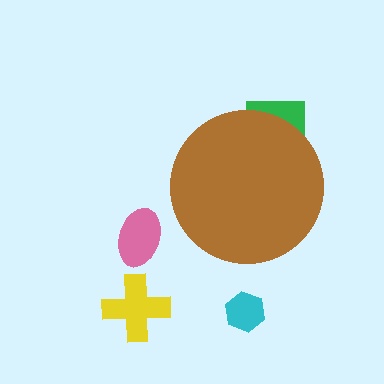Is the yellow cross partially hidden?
No, the yellow cross is fully visible.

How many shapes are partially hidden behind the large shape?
1 shape is partially hidden.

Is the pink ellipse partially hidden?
No, the pink ellipse is fully visible.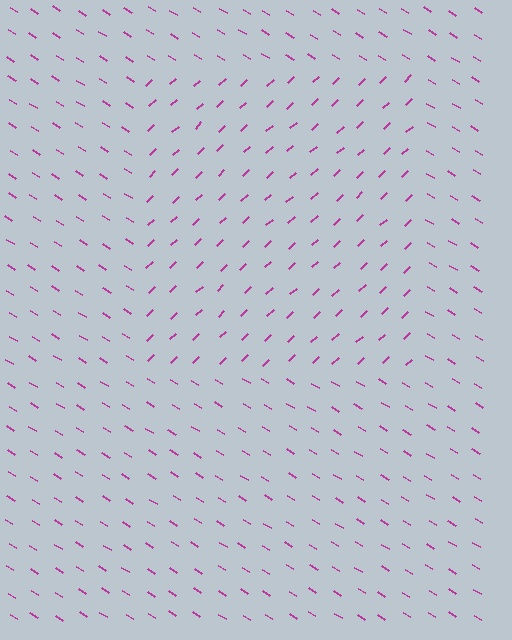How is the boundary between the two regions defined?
The boundary is defined purely by a change in line orientation (approximately 75 degrees difference). All lines are the same color and thickness.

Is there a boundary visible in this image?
Yes, there is a texture boundary formed by a change in line orientation.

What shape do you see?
I see a rectangle.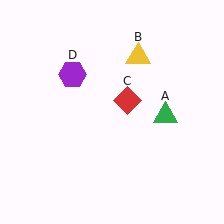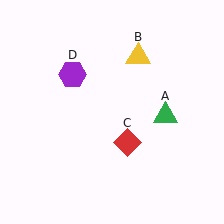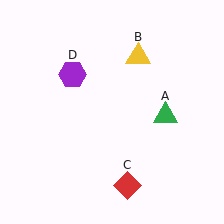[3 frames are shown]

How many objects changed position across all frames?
1 object changed position: red diamond (object C).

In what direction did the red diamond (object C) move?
The red diamond (object C) moved down.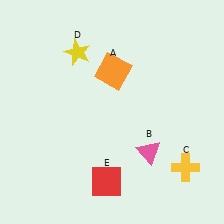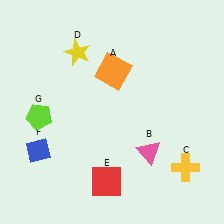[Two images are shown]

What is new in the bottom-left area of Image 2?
A blue diamond (F) was added in the bottom-left area of Image 2.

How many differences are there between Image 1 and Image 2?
There are 2 differences between the two images.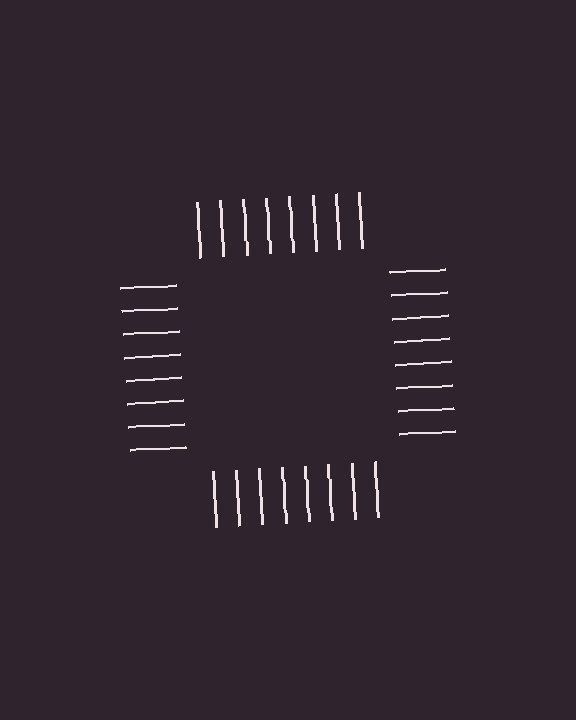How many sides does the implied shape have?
4 sides — the line-ends trace a square.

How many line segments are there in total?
32 — 8 along each of the 4 edges.